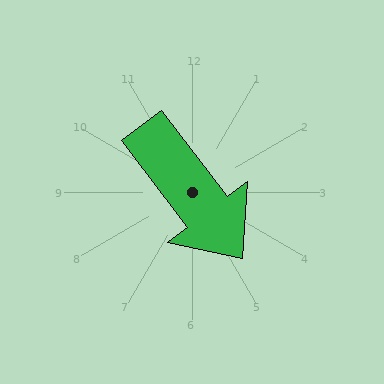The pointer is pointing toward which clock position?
Roughly 5 o'clock.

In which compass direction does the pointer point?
Southeast.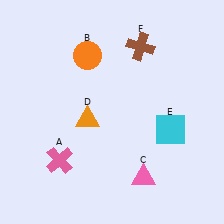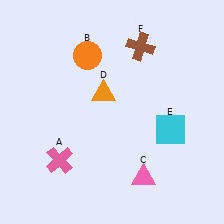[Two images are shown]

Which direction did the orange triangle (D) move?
The orange triangle (D) moved up.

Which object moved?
The orange triangle (D) moved up.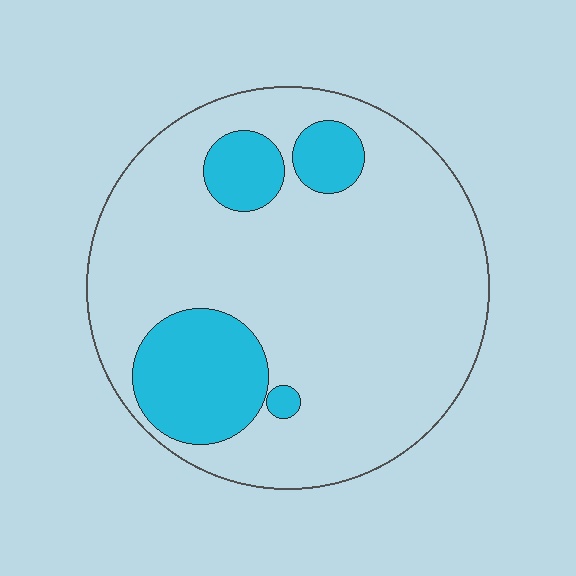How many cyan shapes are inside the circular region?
4.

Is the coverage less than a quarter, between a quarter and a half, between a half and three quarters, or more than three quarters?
Less than a quarter.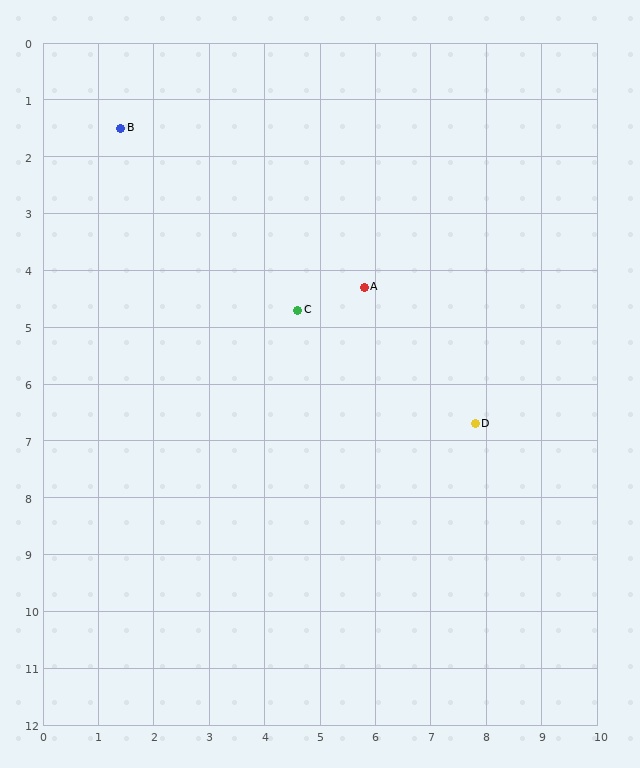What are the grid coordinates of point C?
Point C is at approximately (4.6, 4.7).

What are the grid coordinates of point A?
Point A is at approximately (5.8, 4.3).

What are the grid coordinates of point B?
Point B is at approximately (1.4, 1.5).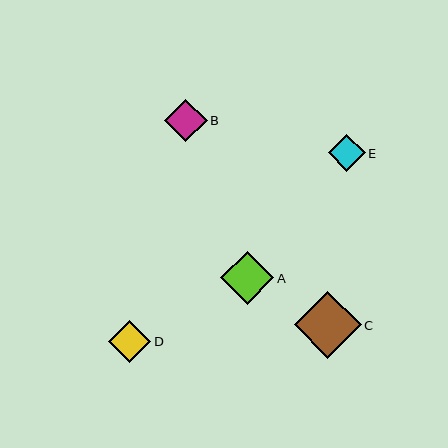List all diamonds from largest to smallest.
From largest to smallest: C, A, B, D, E.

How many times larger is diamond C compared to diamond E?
Diamond C is approximately 1.8 times the size of diamond E.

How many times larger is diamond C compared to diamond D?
Diamond C is approximately 1.6 times the size of diamond D.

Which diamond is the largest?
Diamond C is the largest with a size of approximately 67 pixels.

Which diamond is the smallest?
Diamond E is the smallest with a size of approximately 37 pixels.